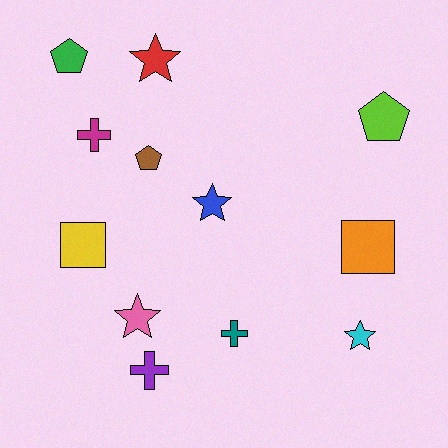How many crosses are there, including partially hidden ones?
There are 3 crosses.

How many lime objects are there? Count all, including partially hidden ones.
There is 1 lime object.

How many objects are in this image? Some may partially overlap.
There are 12 objects.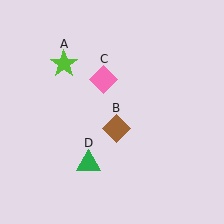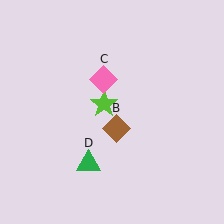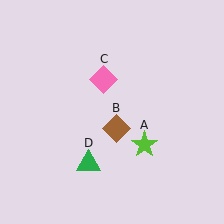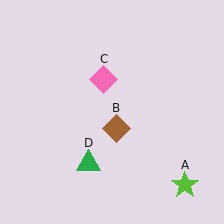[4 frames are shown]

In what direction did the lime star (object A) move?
The lime star (object A) moved down and to the right.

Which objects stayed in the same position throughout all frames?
Brown diamond (object B) and pink diamond (object C) and green triangle (object D) remained stationary.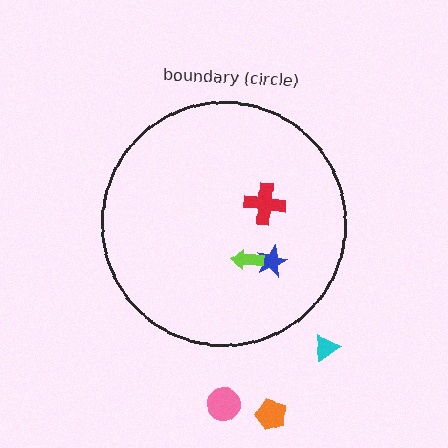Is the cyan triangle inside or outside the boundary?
Outside.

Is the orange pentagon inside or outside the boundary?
Outside.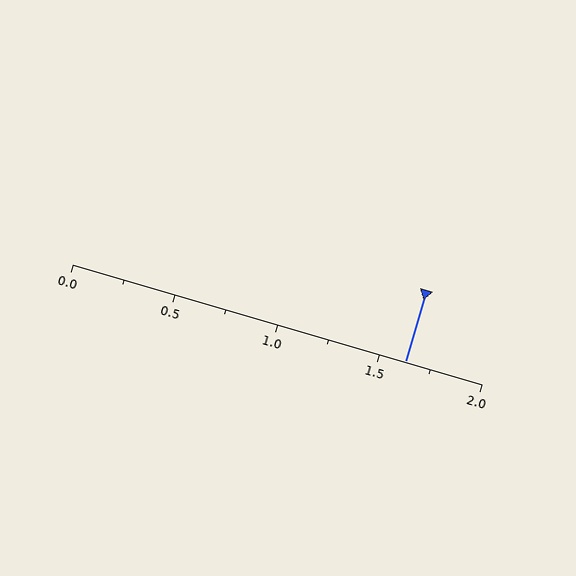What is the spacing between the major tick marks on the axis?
The major ticks are spaced 0.5 apart.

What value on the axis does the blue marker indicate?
The marker indicates approximately 1.62.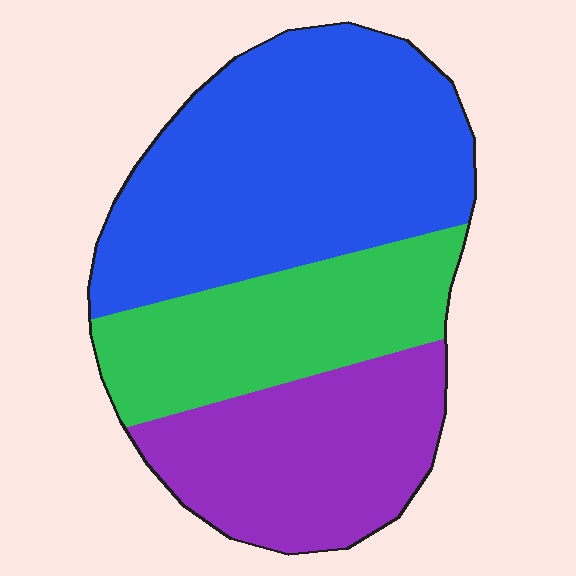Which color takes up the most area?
Blue, at roughly 45%.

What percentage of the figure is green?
Green covers about 25% of the figure.